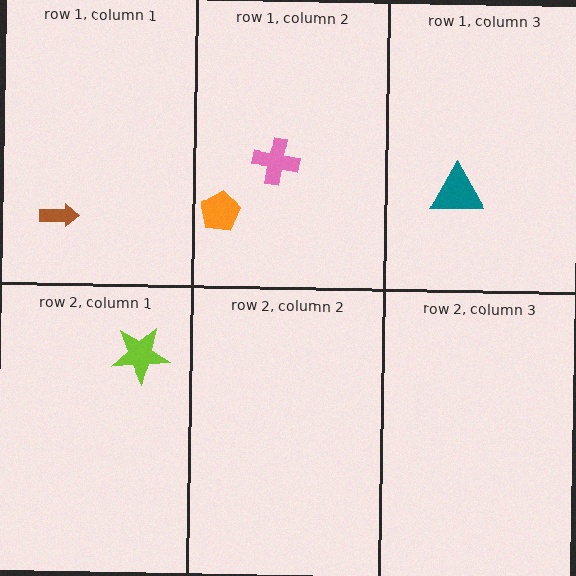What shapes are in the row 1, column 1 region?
The brown arrow.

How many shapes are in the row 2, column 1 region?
1.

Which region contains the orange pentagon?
The row 1, column 2 region.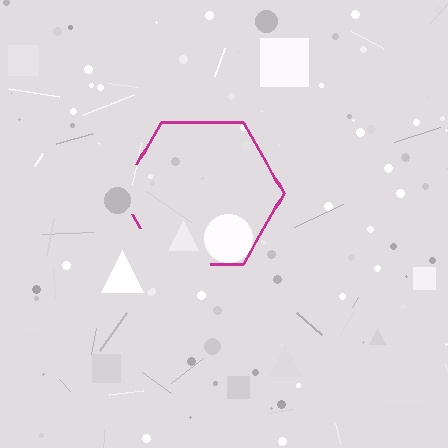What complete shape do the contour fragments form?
The contour fragments form a hexagon.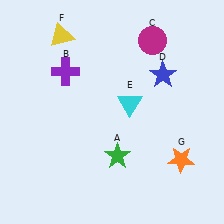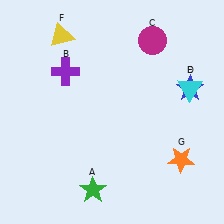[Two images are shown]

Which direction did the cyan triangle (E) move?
The cyan triangle (E) moved right.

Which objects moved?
The objects that moved are: the green star (A), the blue star (D), the cyan triangle (E).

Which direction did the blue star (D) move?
The blue star (D) moved right.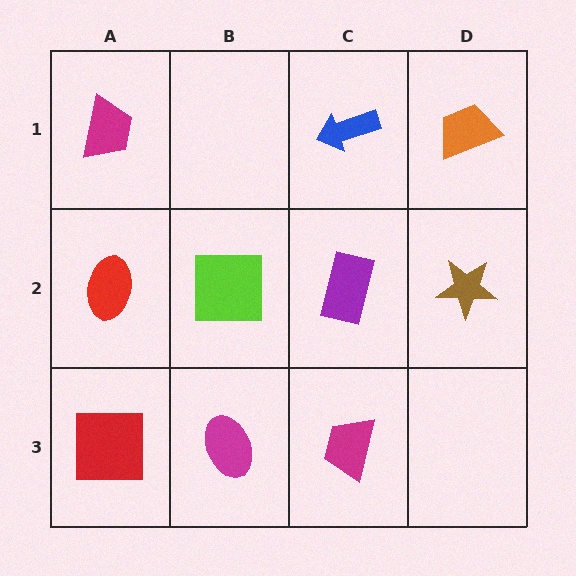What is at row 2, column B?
A lime square.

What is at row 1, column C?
A blue arrow.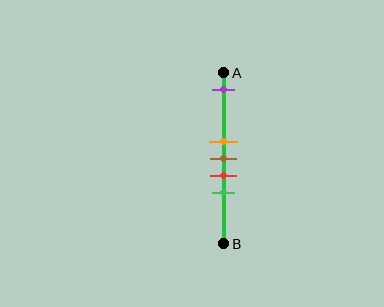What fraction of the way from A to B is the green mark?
The green mark is approximately 70% (0.7) of the way from A to B.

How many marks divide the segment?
There are 5 marks dividing the segment.